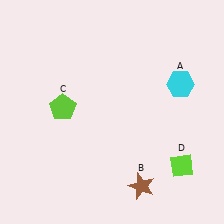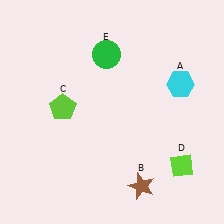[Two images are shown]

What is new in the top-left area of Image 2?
A green circle (E) was added in the top-left area of Image 2.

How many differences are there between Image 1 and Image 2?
There is 1 difference between the two images.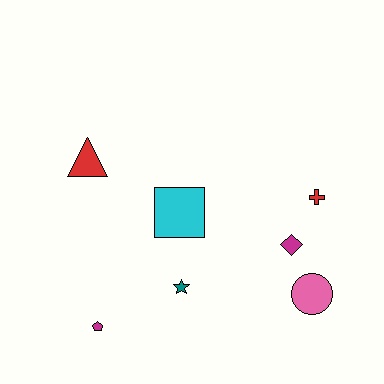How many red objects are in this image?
There are 2 red objects.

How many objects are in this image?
There are 7 objects.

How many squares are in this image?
There is 1 square.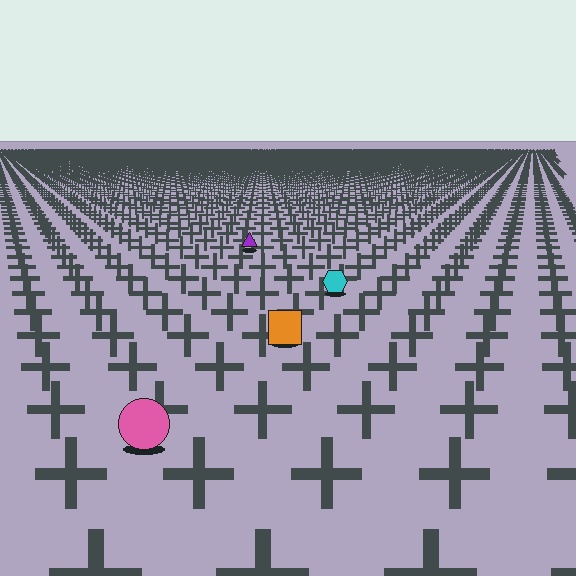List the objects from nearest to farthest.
From nearest to farthest: the pink circle, the orange square, the cyan hexagon, the purple triangle.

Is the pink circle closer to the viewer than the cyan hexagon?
Yes. The pink circle is closer — you can tell from the texture gradient: the ground texture is coarser near it.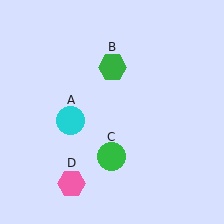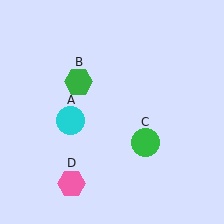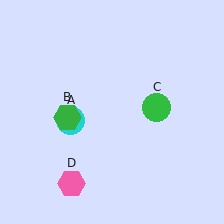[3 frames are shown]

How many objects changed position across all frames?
2 objects changed position: green hexagon (object B), green circle (object C).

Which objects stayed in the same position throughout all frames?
Cyan circle (object A) and pink hexagon (object D) remained stationary.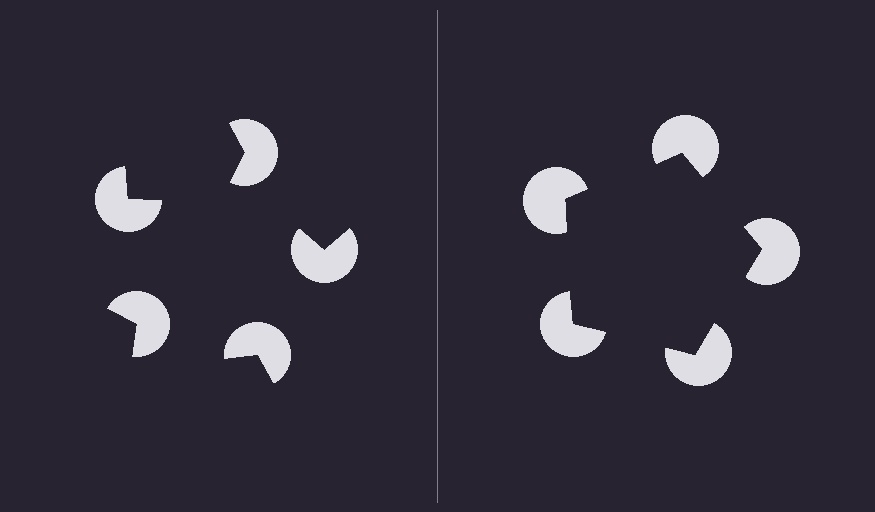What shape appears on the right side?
An illusory pentagon.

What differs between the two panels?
The pac-man discs are positioned identically on both sides; only the wedge orientations differ. On the right they align to a pentagon; on the left they are misaligned.